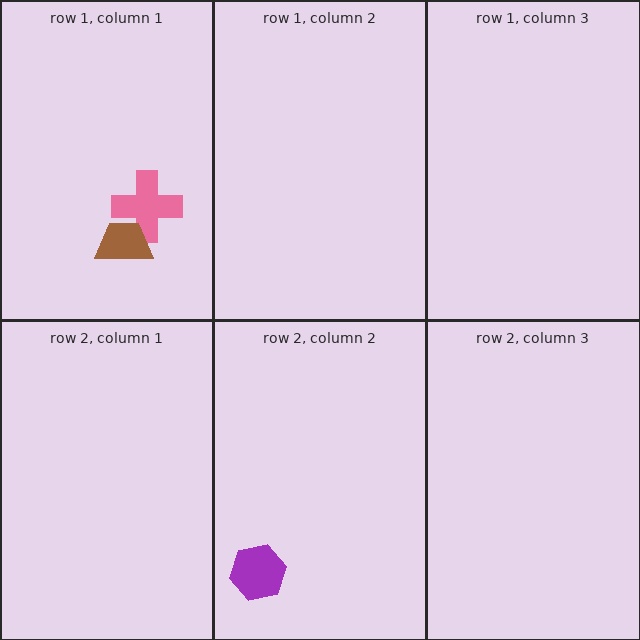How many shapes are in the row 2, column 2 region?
1.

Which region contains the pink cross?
The row 1, column 1 region.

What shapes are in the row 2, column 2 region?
The purple hexagon.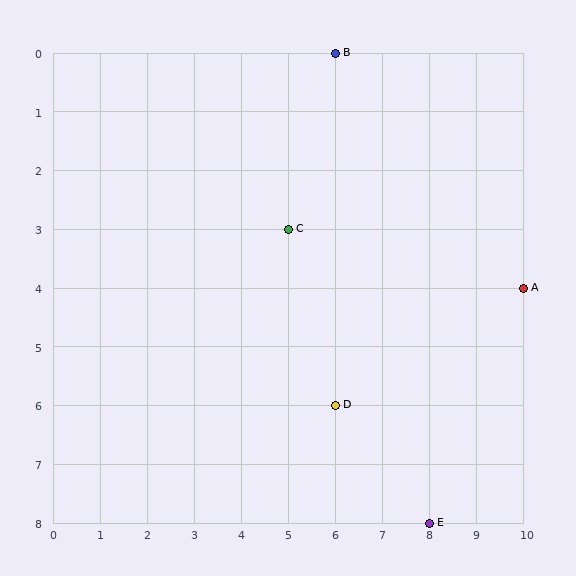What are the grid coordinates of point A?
Point A is at grid coordinates (10, 4).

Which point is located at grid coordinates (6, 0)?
Point B is at (6, 0).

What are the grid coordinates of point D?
Point D is at grid coordinates (6, 6).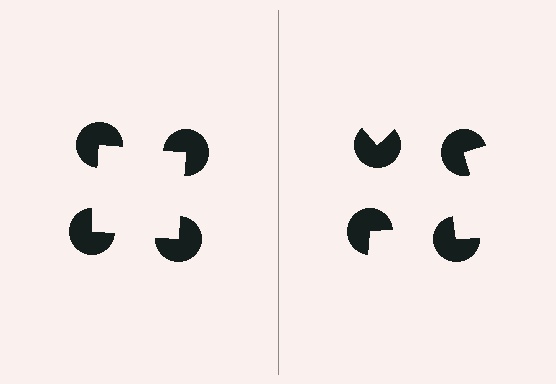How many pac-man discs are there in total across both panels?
8 — 4 on each side.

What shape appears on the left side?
An illusory square.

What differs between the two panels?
The pac-man discs are positioned identically on both sides; only the wedge orientations differ. On the left they align to a square; on the right they are misaligned.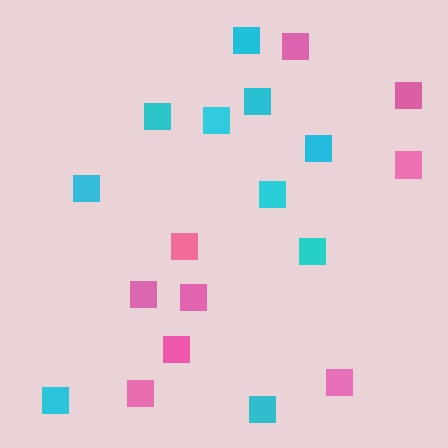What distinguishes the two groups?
There are 2 groups: one group of cyan squares (10) and one group of pink squares (9).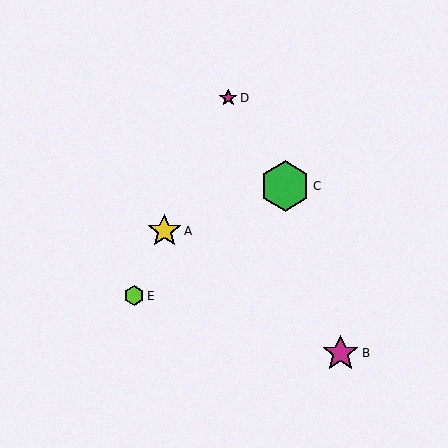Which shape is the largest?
The green hexagon (labeled C) is the largest.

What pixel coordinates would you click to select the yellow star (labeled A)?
Click at (164, 231) to select the yellow star A.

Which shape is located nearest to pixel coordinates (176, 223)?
The yellow star (labeled A) at (164, 231) is nearest to that location.